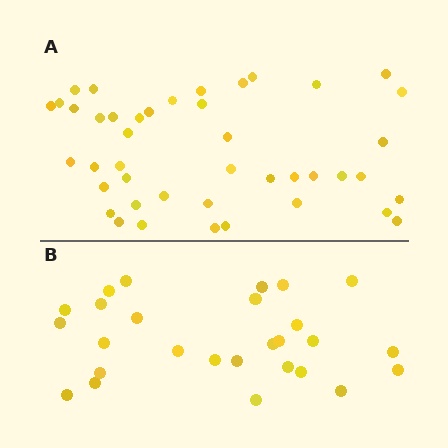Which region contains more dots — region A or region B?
Region A (the top region) has more dots.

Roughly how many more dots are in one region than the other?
Region A has approximately 15 more dots than region B.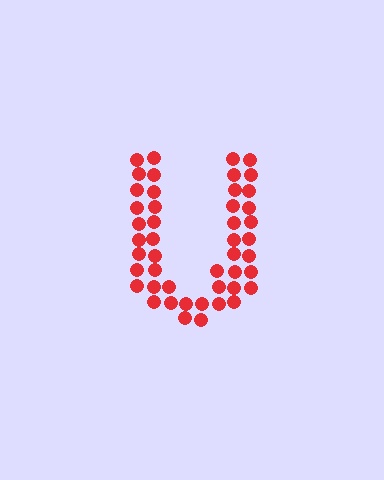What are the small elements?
The small elements are circles.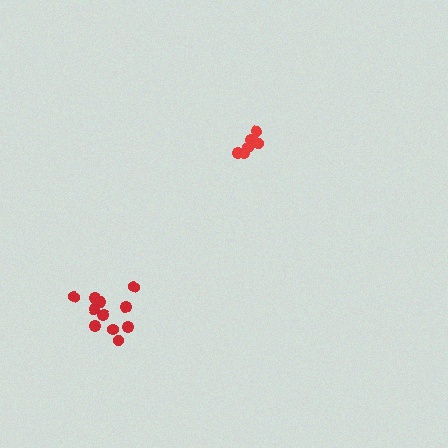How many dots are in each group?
Group 1: 7 dots, Group 2: 11 dots (18 total).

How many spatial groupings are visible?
There are 2 spatial groupings.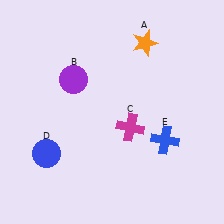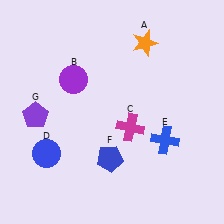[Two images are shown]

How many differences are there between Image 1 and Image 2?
There are 2 differences between the two images.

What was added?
A blue pentagon (F), a purple pentagon (G) were added in Image 2.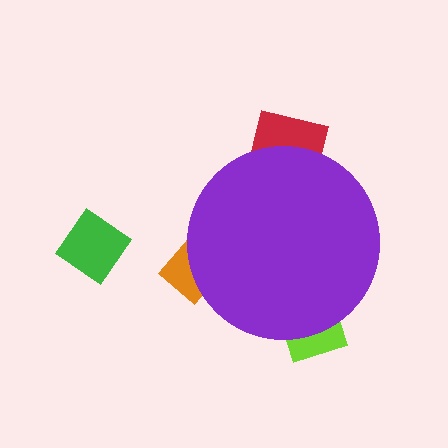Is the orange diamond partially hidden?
Yes, the orange diamond is partially hidden behind the purple circle.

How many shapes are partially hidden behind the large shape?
3 shapes are partially hidden.